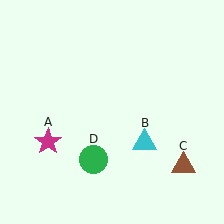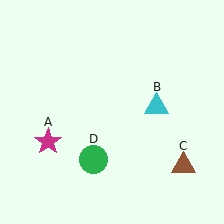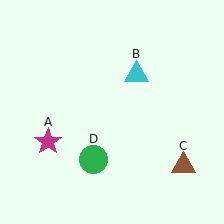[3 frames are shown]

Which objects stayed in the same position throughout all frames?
Magenta star (object A) and brown triangle (object C) and green circle (object D) remained stationary.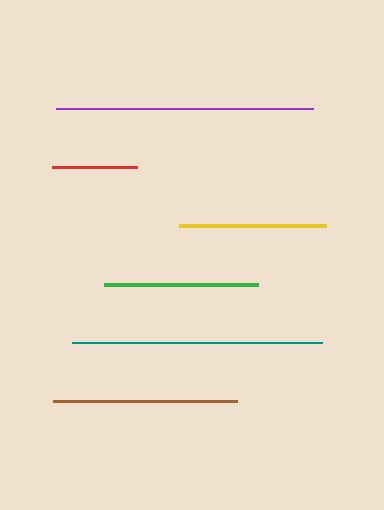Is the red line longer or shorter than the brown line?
The brown line is longer than the red line.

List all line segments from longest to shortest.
From longest to shortest: purple, teal, brown, green, yellow, red.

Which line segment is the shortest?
The red line is the shortest at approximately 85 pixels.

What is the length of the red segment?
The red segment is approximately 85 pixels long.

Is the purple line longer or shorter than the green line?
The purple line is longer than the green line.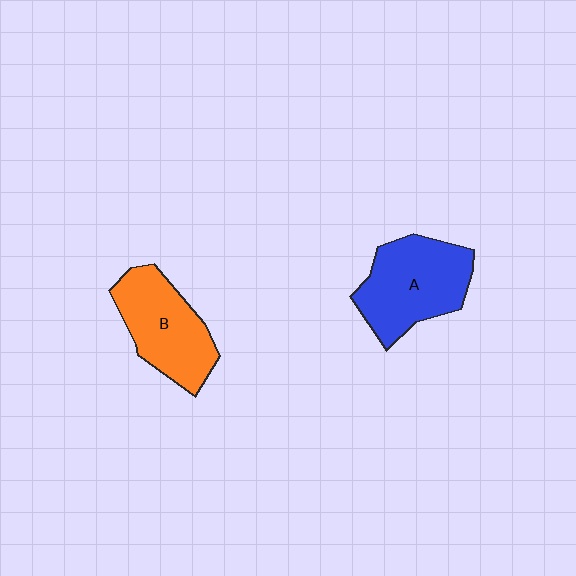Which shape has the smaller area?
Shape B (orange).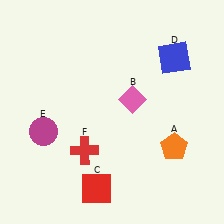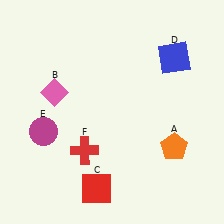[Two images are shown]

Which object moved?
The pink diamond (B) moved left.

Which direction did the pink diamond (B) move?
The pink diamond (B) moved left.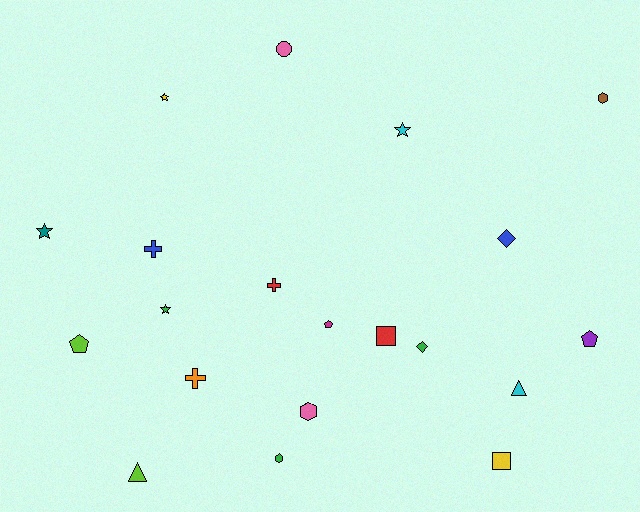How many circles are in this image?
There is 1 circle.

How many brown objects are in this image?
There is 1 brown object.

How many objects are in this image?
There are 20 objects.